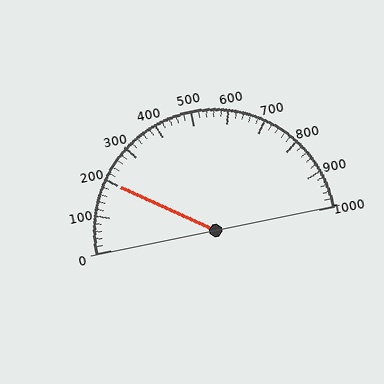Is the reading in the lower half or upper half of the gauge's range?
The reading is in the lower half of the range (0 to 1000).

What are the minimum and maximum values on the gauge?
The gauge ranges from 0 to 1000.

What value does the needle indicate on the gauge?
The needle indicates approximately 200.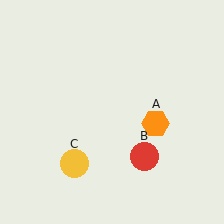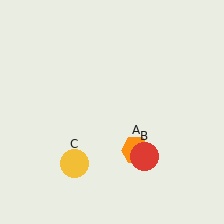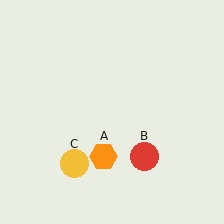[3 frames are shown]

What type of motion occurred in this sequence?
The orange hexagon (object A) rotated clockwise around the center of the scene.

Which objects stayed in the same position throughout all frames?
Red circle (object B) and yellow circle (object C) remained stationary.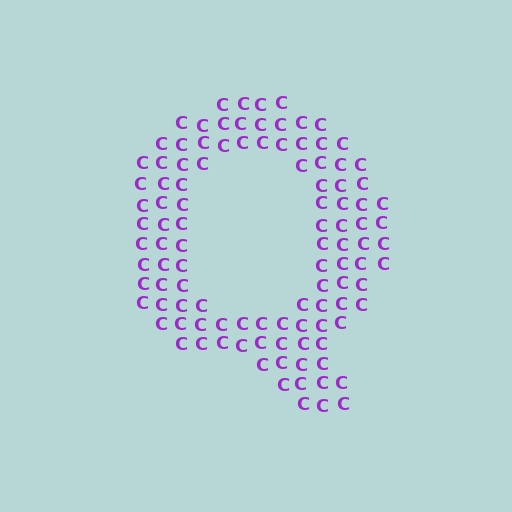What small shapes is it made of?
It is made of small letter C's.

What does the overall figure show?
The overall figure shows the letter Q.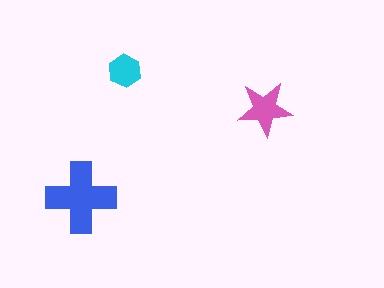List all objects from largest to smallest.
The blue cross, the pink star, the cyan hexagon.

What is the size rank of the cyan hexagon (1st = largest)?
3rd.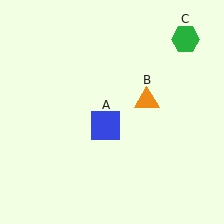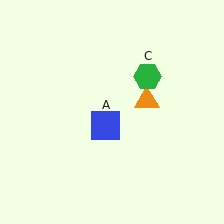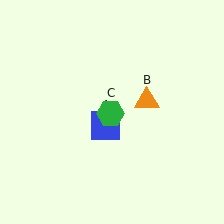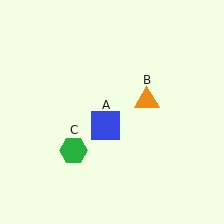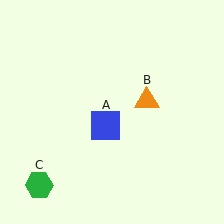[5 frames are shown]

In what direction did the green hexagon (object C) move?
The green hexagon (object C) moved down and to the left.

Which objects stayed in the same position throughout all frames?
Blue square (object A) and orange triangle (object B) remained stationary.